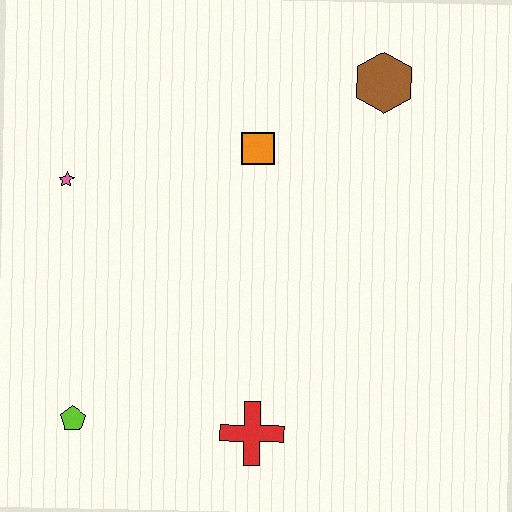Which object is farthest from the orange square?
The lime pentagon is farthest from the orange square.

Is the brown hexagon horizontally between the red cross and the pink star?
No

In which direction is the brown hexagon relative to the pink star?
The brown hexagon is to the right of the pink star.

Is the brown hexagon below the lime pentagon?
No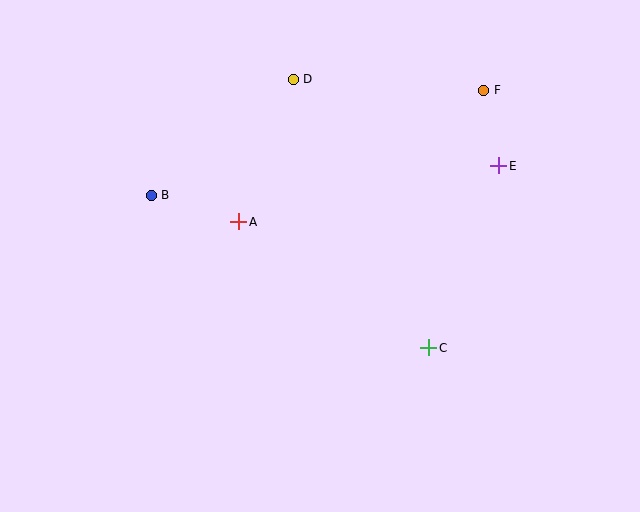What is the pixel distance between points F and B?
The distance between F and B is 349 pixels.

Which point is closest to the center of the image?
Point A at (239, 222) is closest to the center.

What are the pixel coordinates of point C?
Point C is at (429, 348).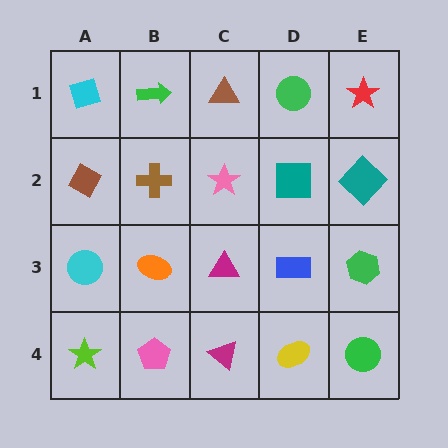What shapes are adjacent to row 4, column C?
A magenta triangle (row 3, column C), a pink pentagon (row 4, column B), a yellow ellipse (row 4, column D).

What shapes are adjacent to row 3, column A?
A brown diamond (row 2, column A), a lime star (row 4, column A), an orange ellipse (row 3, column B).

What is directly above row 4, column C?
A magenta triangle.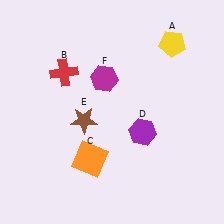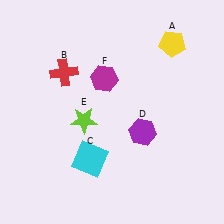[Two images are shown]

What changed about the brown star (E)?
In Image 1, E is brown. In Image 2, it changed to lime.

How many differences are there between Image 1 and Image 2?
There are 2 differences between the two images.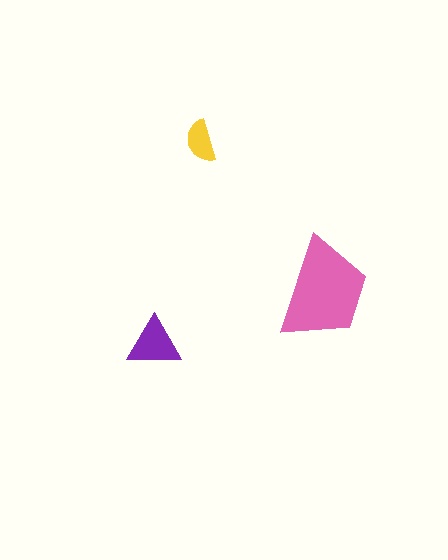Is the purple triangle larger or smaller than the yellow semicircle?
Larger.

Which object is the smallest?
The yellow semicircle.